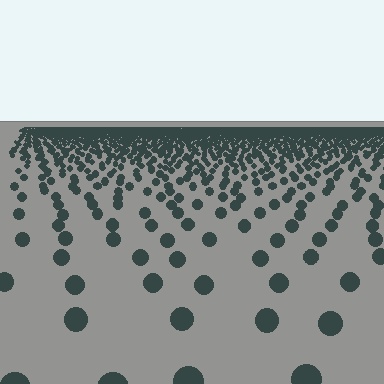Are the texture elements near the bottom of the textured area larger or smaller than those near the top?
Larger. Near the bottom, elements are closer to the viewer and appear at a bigger on-screen size.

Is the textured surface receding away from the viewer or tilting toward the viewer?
The surface is receding away from the viewer. Texture elements get smaller and denser toward the top.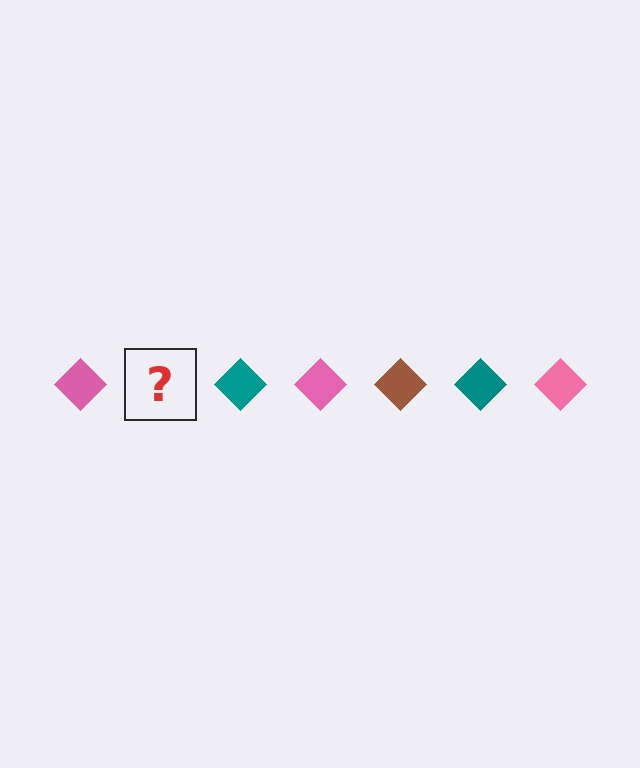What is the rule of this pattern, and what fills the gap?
The rule is that the pattern cycles through pink, brown, teal diamonds. The gap should be filled with a brown diamond.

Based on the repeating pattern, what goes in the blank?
The blank should be a brown diamond.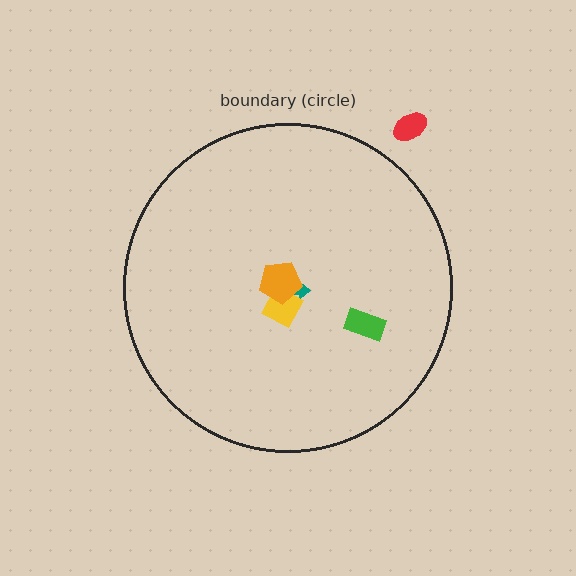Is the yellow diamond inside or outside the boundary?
Inside.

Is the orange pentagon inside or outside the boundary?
Inside.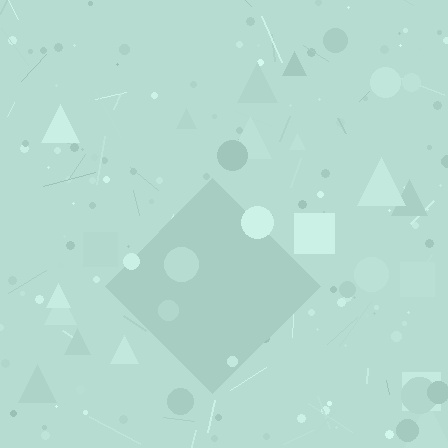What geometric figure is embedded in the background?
A diamond is embedded in the background.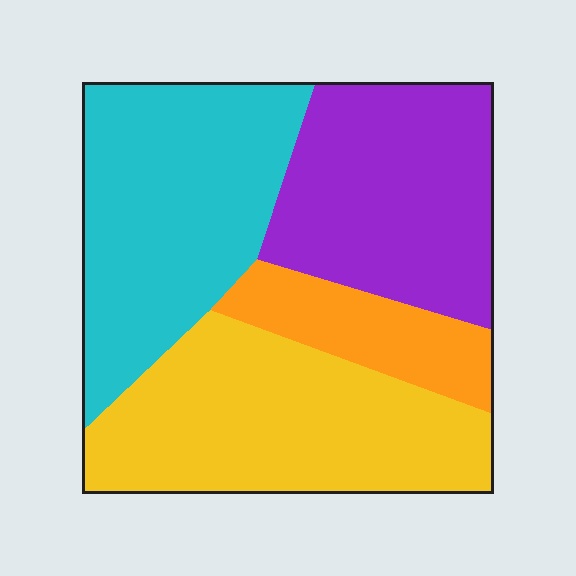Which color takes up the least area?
Orange, at roughly 10%.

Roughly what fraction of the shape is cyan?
Cyan covers around 30% of the shape.